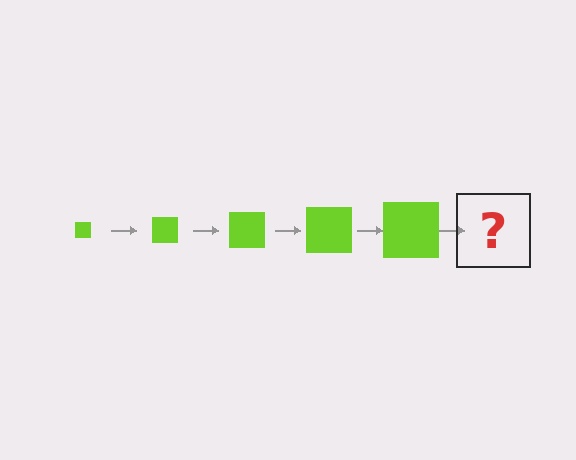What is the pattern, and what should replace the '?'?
The pattern is that the square gets progressively larger each step. The '?' should be a lime square, larger than the previous one.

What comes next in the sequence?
The next element should be a lime square, larger than the previous one.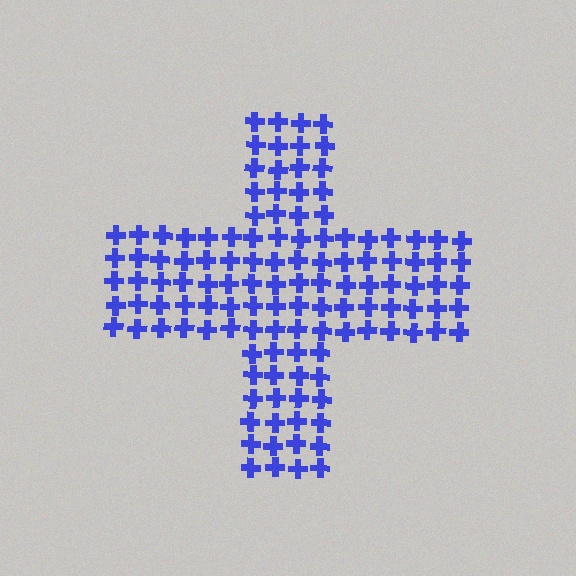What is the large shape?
The large shape is a cross.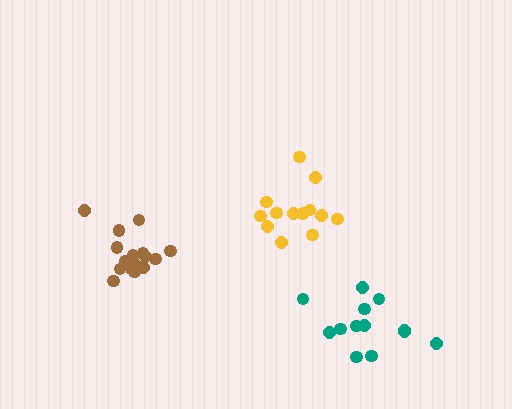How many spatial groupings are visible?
There are 3 spatial groupings.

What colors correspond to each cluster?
The clusters are colored: yellow, teal, brown.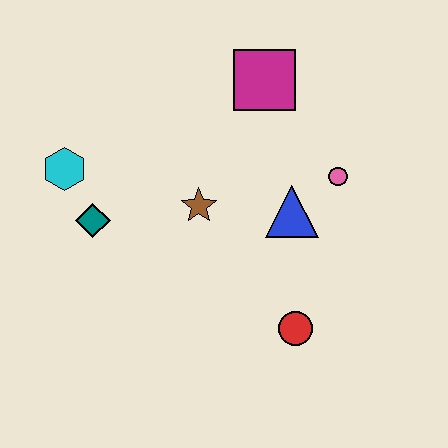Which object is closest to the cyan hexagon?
The teal diamond is closest to the cyan hexagon.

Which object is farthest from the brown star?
The red circle is farthest from the brown star.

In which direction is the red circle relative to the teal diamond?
The red circle is to the right of the teal diamond.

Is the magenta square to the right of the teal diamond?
Yes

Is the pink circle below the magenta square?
Yes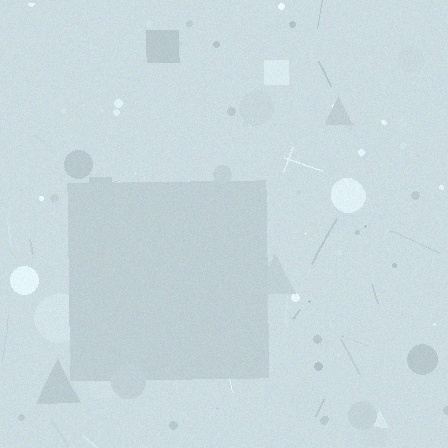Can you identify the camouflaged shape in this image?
The camouflaged shape is a square.